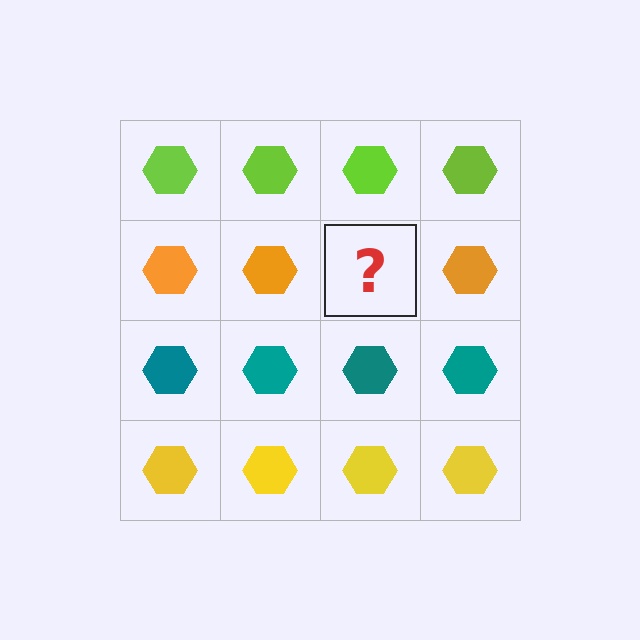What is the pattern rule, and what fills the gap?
The rule is that each row has a consistent color. The gap should be filled with an orange hexagon.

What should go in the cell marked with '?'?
The missing cell should contain an orange hexagon.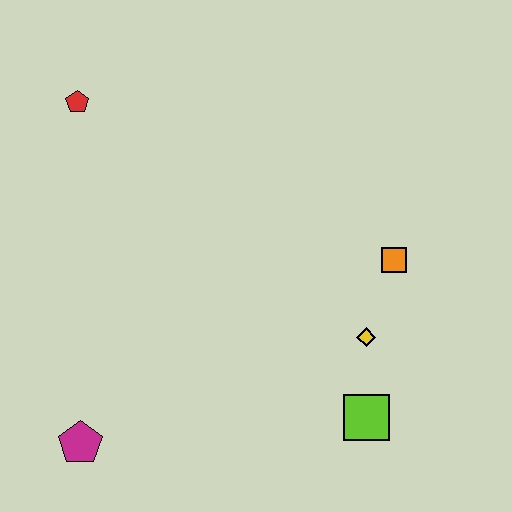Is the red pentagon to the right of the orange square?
No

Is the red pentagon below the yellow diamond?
No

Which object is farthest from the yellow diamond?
The red pentagon is farthest from the yellow diamond.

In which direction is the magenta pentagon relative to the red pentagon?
The magenta pentagon is below the red pentagon.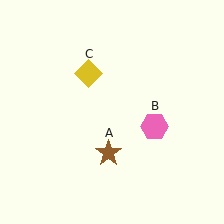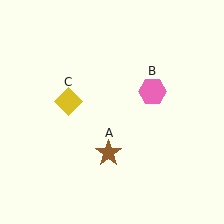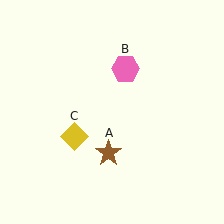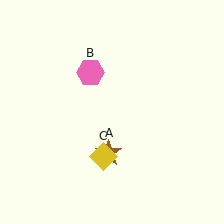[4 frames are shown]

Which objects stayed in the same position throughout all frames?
Brown star (object A) remained stationary.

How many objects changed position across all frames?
2 objects changed position: pink hexagon (object B), yellow diamond (object C).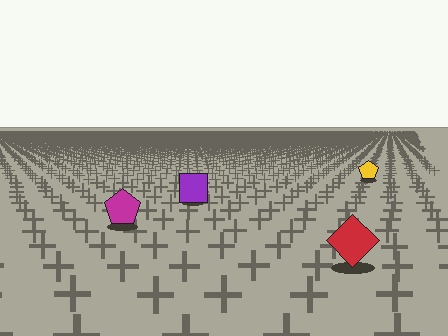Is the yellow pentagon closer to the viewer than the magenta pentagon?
No. The magenta pentagon is closer — you can tell from the texture gradient: the ground texture is coarser near it.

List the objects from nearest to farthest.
From nearest to farthest: the red diamond, the magenta pentagon, the purple square, the yellow pentagon.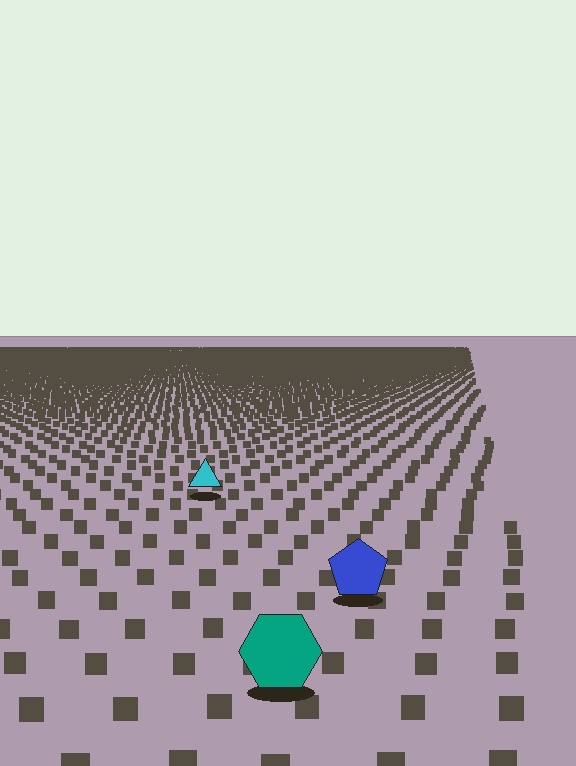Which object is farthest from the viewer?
The cyan triangle is farthest from the viewer. It appears smaller and the ground texture around it is denser.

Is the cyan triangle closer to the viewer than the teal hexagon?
No. The teal hexagon is closer — you can tell from the texture gradient: the ground texture is coarser near it.